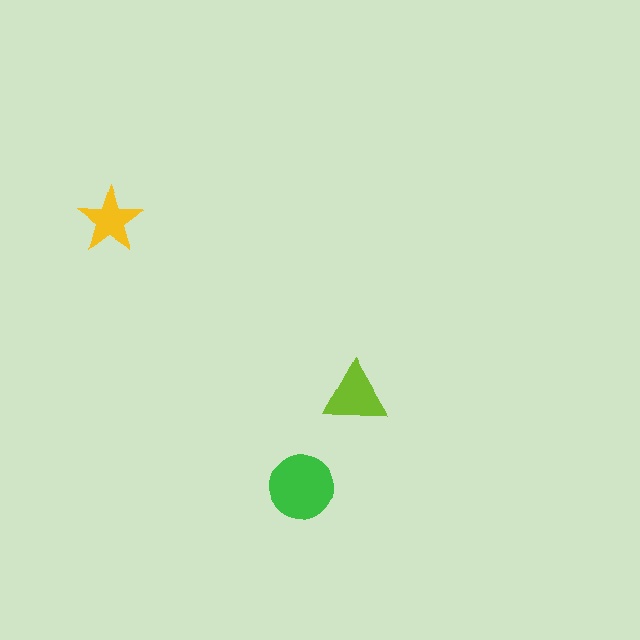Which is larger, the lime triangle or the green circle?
The green circle.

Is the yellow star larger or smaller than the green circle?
Smaller.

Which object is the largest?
The green circle.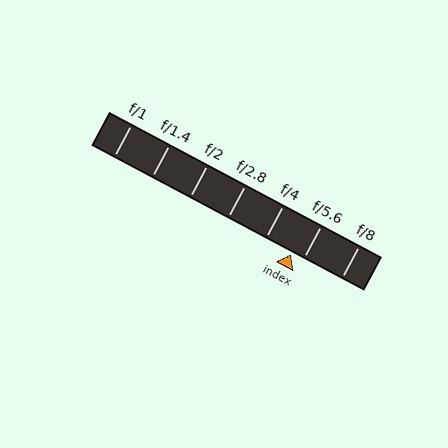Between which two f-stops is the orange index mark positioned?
The index mark is between f/4 and f/5.6.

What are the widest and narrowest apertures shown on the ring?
The widest aperture shown is f/1 and the narrowest is f/8.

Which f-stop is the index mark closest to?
The index mark is closest to f/5.6.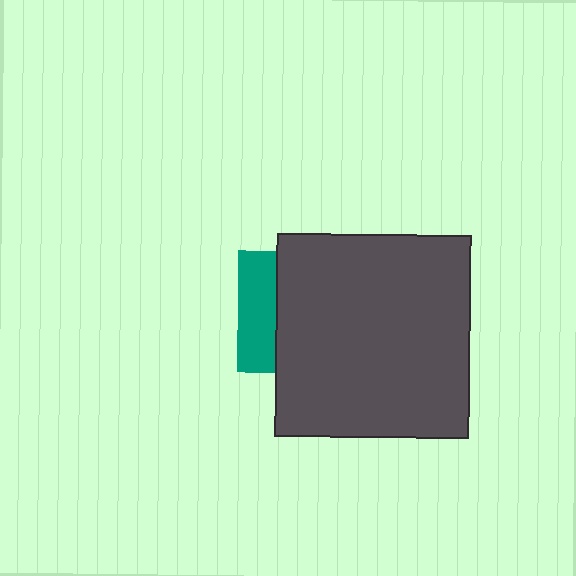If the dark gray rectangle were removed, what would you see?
You would see the complete teal square.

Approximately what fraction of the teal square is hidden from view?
Roughly 69% of the teal square is hidden behind the dark gray rectangle.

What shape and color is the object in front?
The object in front is a dark gray rectangle.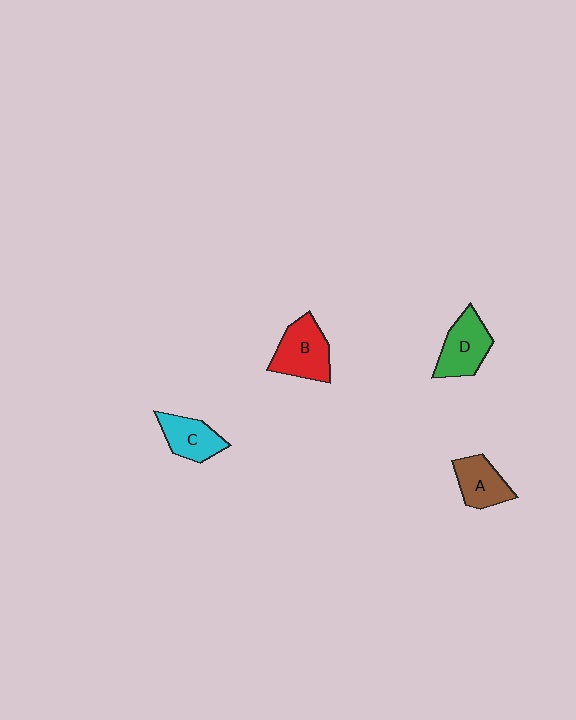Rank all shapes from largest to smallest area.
From largest to smallest: B (red), D (green), C (cyan), A (brown).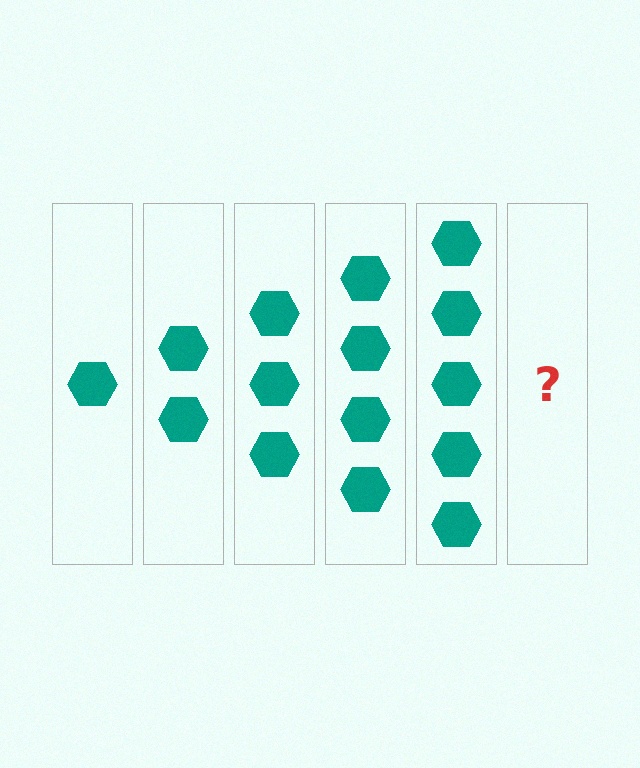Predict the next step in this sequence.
The next step is 6 hexagons.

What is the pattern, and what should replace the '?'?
The pattern is that each step adds one more hexagon. The '?' should be 6 hexagons.